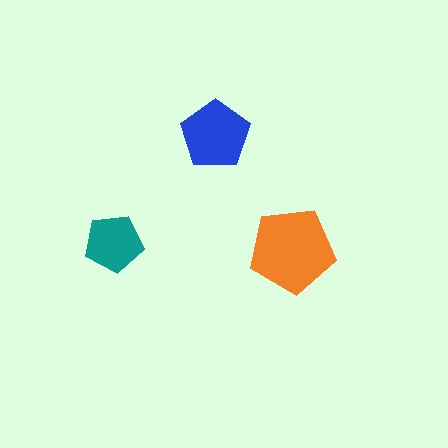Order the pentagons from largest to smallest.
the orange one, the blue one, the teal one.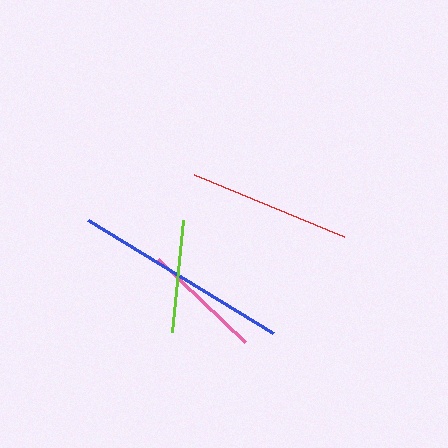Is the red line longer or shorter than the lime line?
The red line is longer than the lime line.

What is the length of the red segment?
The red segment is approximately 162 pixels long.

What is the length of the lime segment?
The lime segment is approximately 112 pixels long.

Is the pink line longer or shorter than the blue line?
The blue line is longer than the pink line.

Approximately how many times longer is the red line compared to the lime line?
The red line is approximately 1.4 times the length of the lime line.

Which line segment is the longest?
The blue line is the longest at approximately 217 pixels.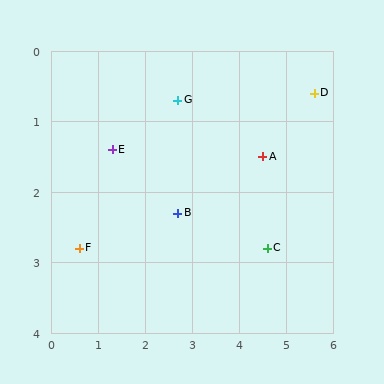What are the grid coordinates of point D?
Point D is at approximately (5.6, 0.6).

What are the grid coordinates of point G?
Point G is at approximately (2.7, 0.7).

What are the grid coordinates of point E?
Point E is at approximately (1.3, 1.4).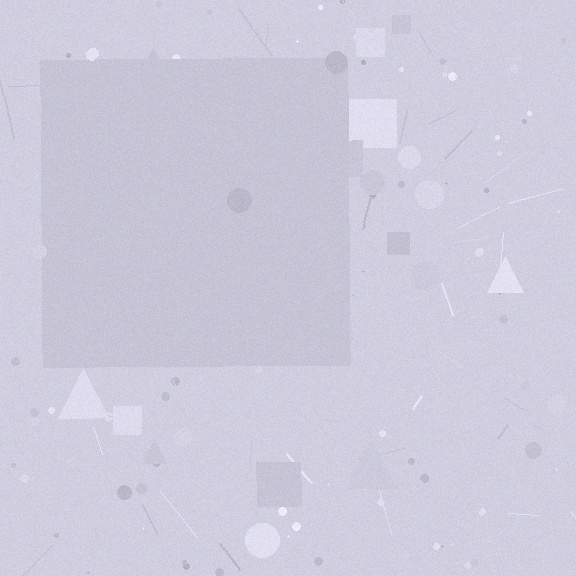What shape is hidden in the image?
A square is hidden in the image.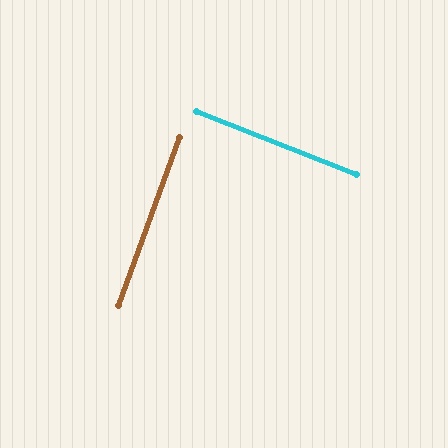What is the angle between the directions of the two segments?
Approximately 89 degrees.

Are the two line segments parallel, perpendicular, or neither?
Perpendicular — they meet at approximately 89°.